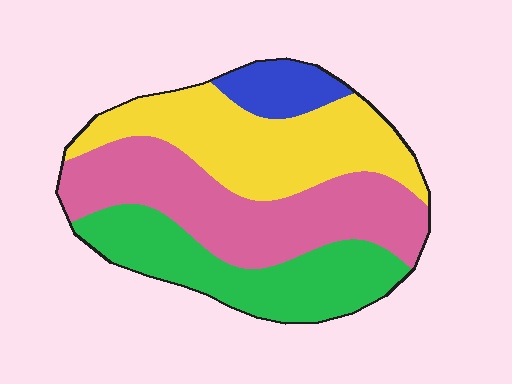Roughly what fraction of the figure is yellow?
Yellow takes up about one third (1/3) of the figure.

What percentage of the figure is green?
Green covers around 25% of the figure.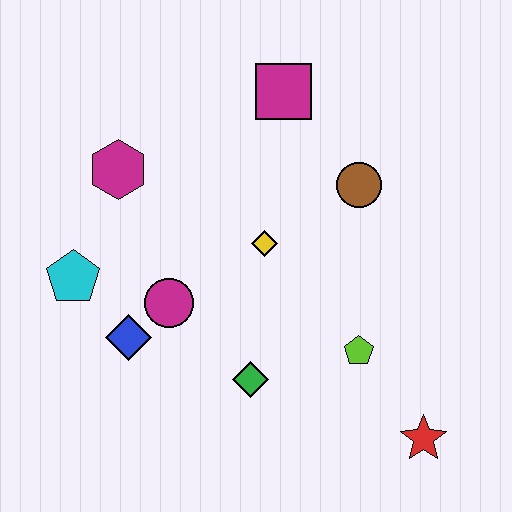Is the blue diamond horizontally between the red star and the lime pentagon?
No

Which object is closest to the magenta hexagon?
The cyan pentagon is closest to the magenta hexagon.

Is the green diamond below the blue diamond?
Yes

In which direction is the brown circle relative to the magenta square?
The brown circle is below the magenta square.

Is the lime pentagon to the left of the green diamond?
No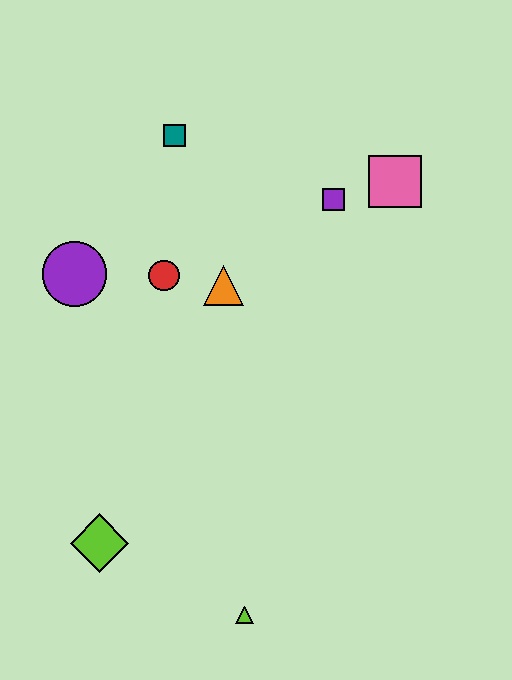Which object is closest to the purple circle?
The red circle is closest to the purple circle.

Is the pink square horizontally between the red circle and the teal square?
No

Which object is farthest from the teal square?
The lime triangle is farthest from the teal square.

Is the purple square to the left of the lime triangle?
No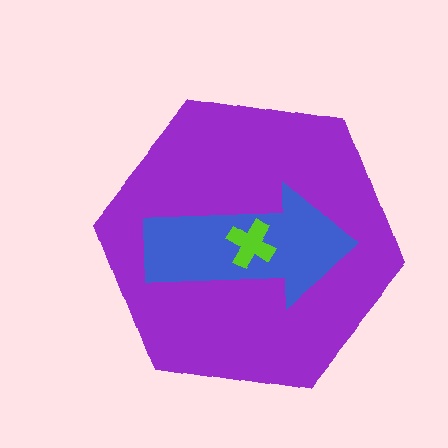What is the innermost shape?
The lime cross.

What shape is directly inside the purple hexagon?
The blue arrow.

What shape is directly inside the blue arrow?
The lime cross.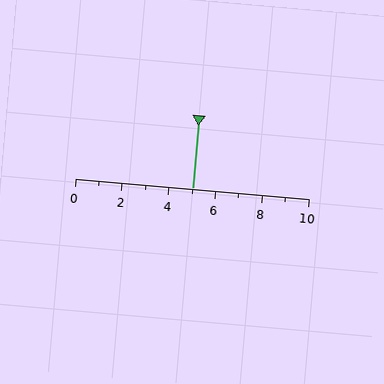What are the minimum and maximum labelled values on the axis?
The axis runs from 0 to 10.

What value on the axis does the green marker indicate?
The marker indicates approximately 5.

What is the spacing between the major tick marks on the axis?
The major ticks are spaced 2 apart.